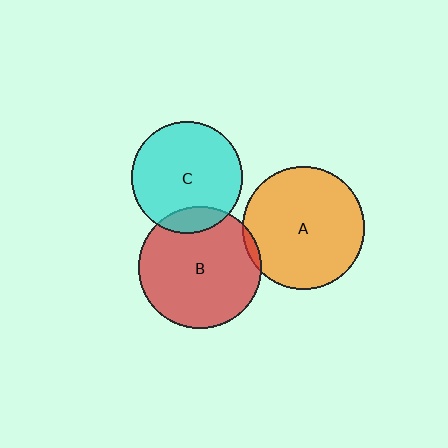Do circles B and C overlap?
Yes.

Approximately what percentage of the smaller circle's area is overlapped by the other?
Approximately 15%.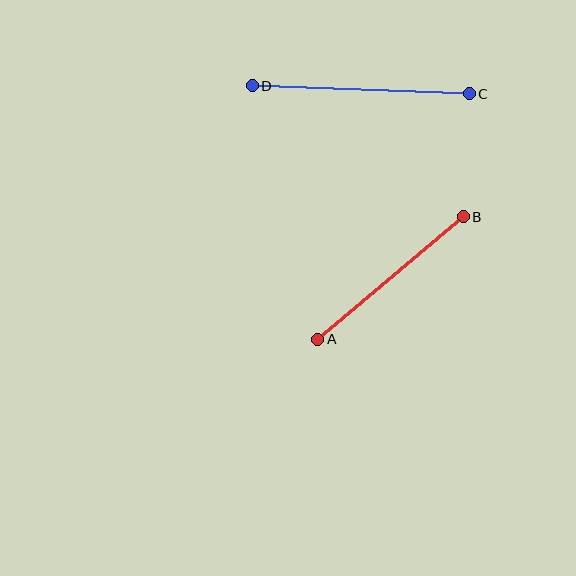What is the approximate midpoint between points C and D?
The midpoint is at approximately (361, 90) pixels.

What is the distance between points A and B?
The distance is approximately 190 pixels.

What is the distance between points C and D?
The distance is approximately 217 pixels.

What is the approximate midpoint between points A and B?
The midpoint is at approximately (391, 278) pixels.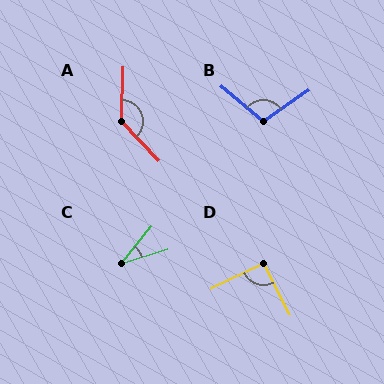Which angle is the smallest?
C, at approximately 33 degrees.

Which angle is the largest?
A, at approximately 135 degrees.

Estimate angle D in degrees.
Approximately 92 degrees.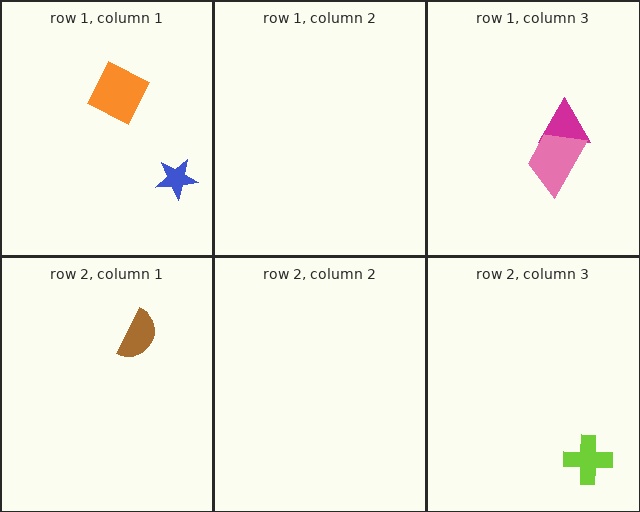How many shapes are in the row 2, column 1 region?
1.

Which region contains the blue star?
The row 1, column 1 region.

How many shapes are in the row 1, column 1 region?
2.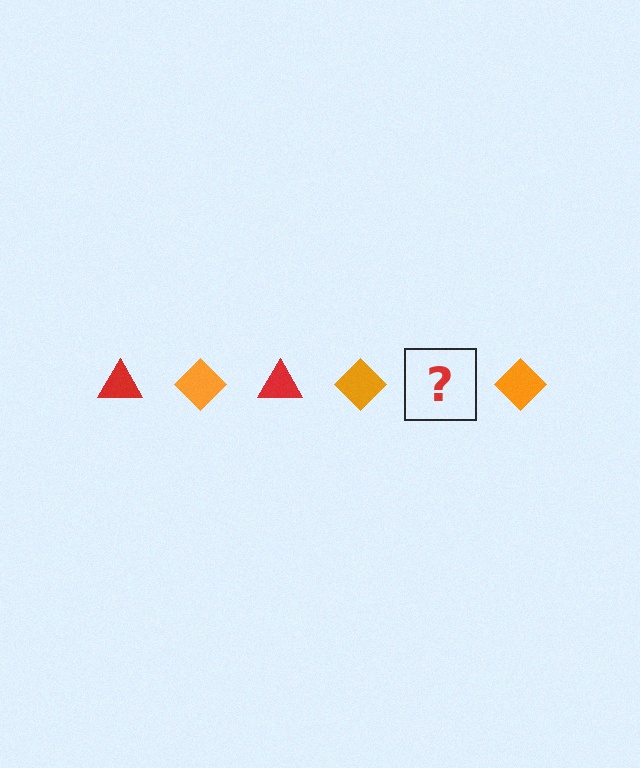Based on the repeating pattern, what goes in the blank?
The blank should be a red triangle.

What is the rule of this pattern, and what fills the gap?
The rule is that the pattern alternates between red triangle and orange diamond. The gap should be filled with a red triangle.